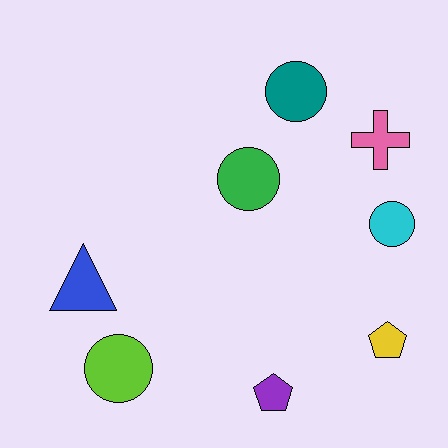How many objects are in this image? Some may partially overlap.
There are 8 objects.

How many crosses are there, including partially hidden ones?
There is 1 cross.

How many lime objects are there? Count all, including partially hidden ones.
There is 1 lime object.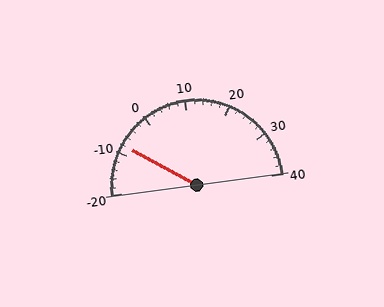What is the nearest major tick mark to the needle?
The nearest major tick mark is -10.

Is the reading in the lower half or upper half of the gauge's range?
The reading is in the lower half of the range (-20 to 40).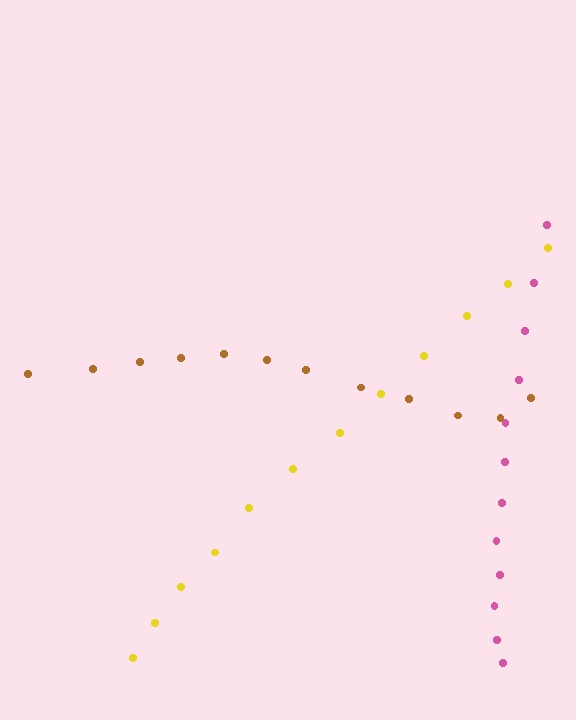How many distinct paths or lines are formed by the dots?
There are 3 distinct paths.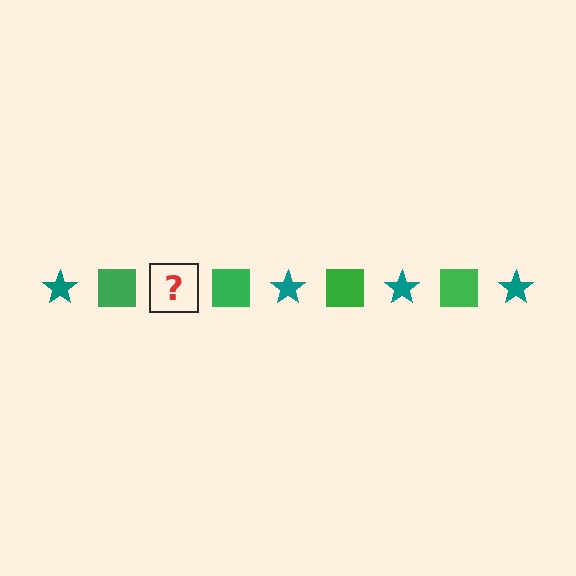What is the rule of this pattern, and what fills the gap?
The rule is that the pattern alternates between teal star and green square. The gap should be filled with a teal star.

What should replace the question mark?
The question mark should be replaced with a teal star.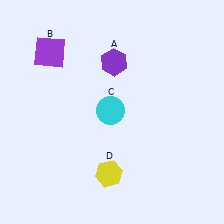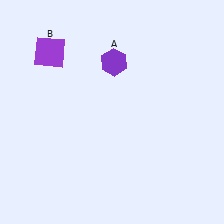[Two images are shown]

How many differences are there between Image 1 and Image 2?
There are 2 differences between the two images.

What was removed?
The cyan circle (C), the yellow hexagon (D) were removed in Image 2.